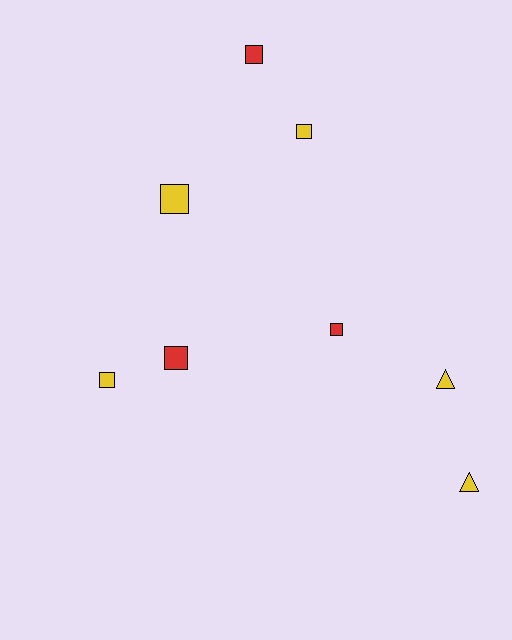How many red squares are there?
There are 3 red squares.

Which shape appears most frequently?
Square, with 6 objects.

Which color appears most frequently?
Yellow, with 5 objects.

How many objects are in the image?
There are 8 objects.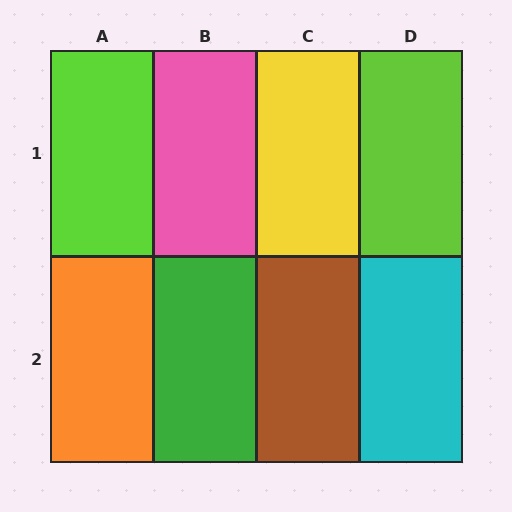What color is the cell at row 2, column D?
Cyan.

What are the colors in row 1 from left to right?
Lime, pink, yellow, lime.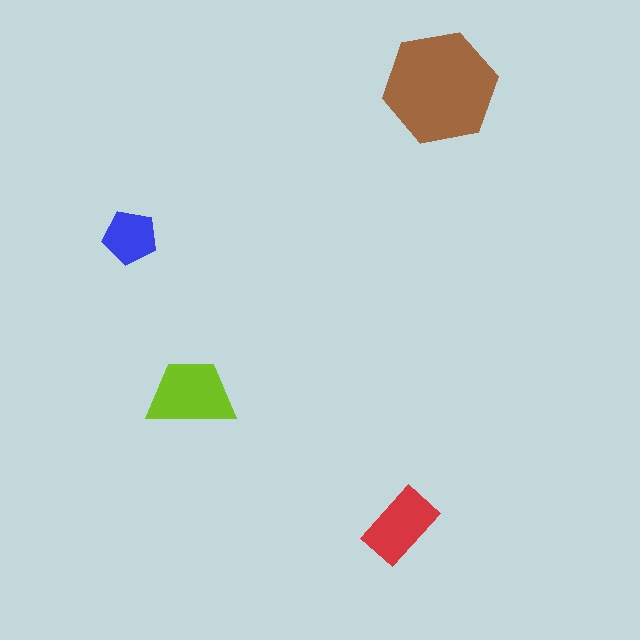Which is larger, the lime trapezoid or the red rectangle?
The lime trapezoid.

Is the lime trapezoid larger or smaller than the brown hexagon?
Smaller.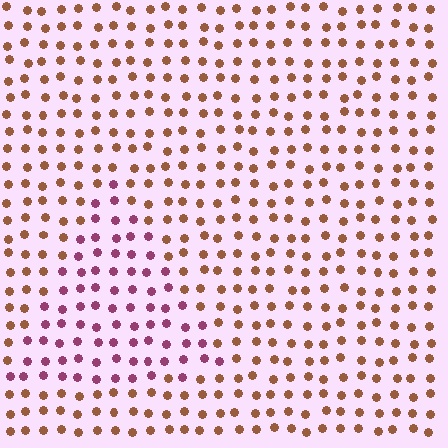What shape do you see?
I see a triangle.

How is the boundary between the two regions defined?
The boundary is defined purely by a slight shift in hue (about 56 degrees). Spacing, size, and orientation are identical on both sides.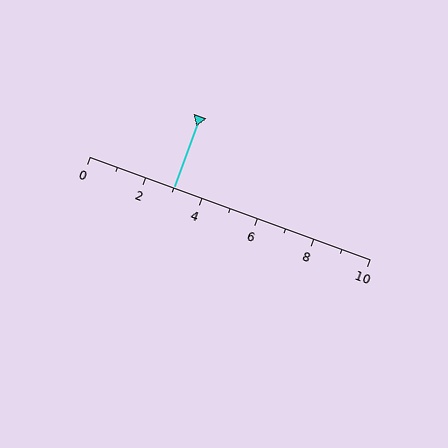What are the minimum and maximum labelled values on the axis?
The axis runs from 0 to 10.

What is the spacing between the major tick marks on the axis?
The major ticks are spaced 2 apart.